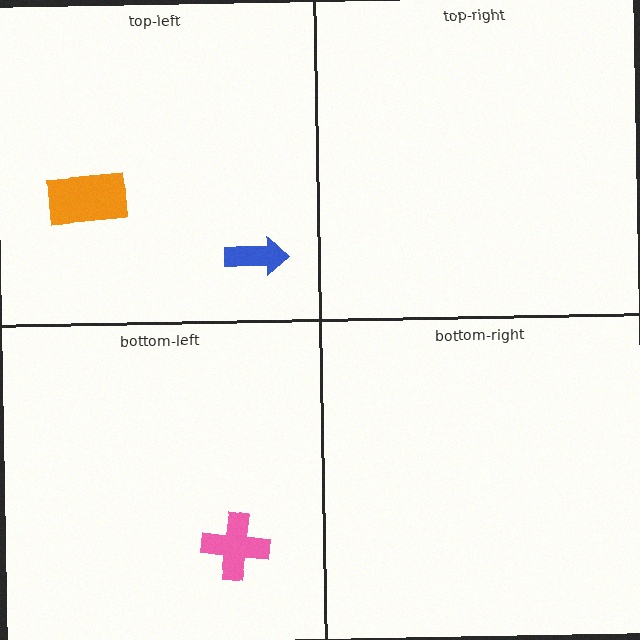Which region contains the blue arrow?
The top-left region.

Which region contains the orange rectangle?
The top-left region.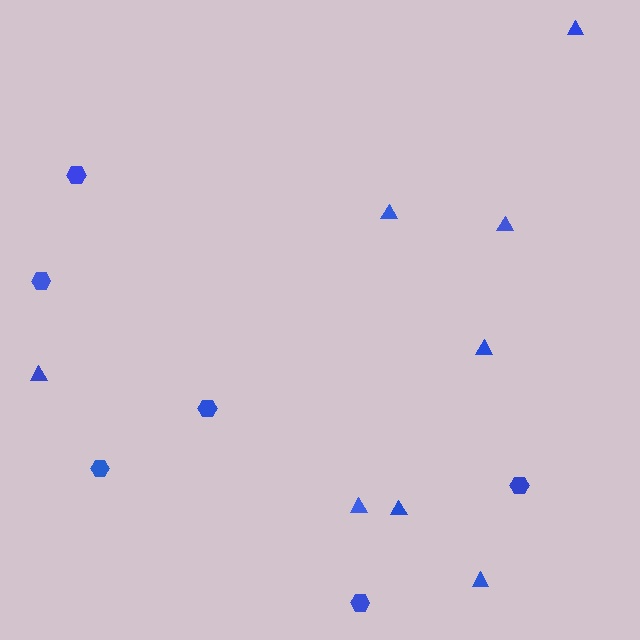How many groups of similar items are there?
There are 2 groups: one group of hexagons (6) and one group of triangles (8).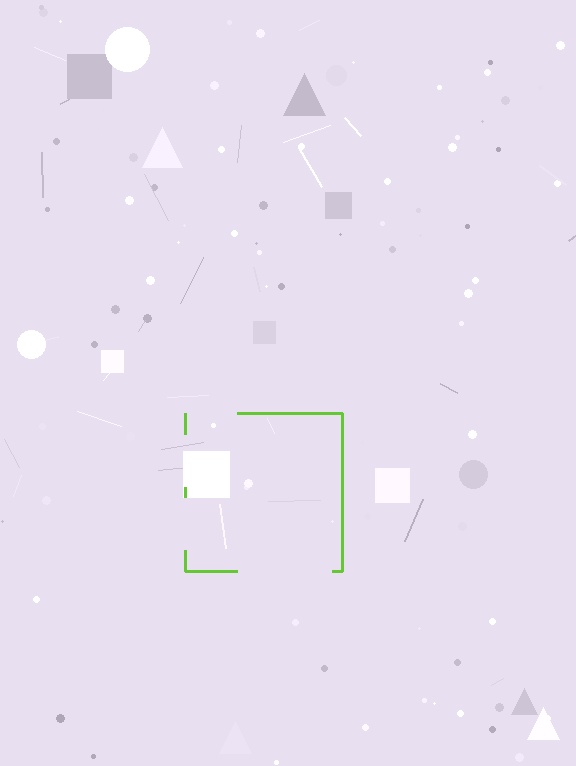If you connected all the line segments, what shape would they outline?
They would outline a square.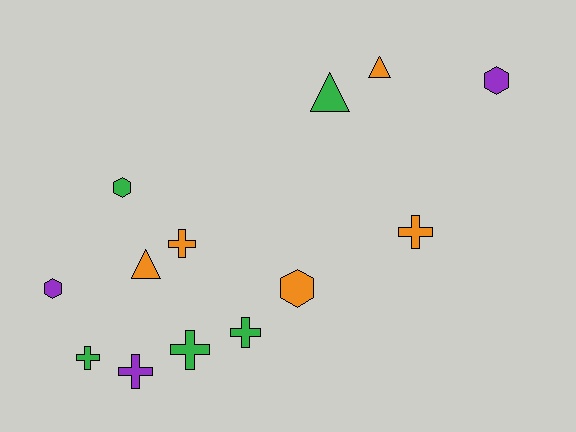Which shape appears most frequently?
Cross, with 6 objects.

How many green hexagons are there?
There is 1 green hexagon.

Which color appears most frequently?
Green, with 5 objects.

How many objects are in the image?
There are 13 objects.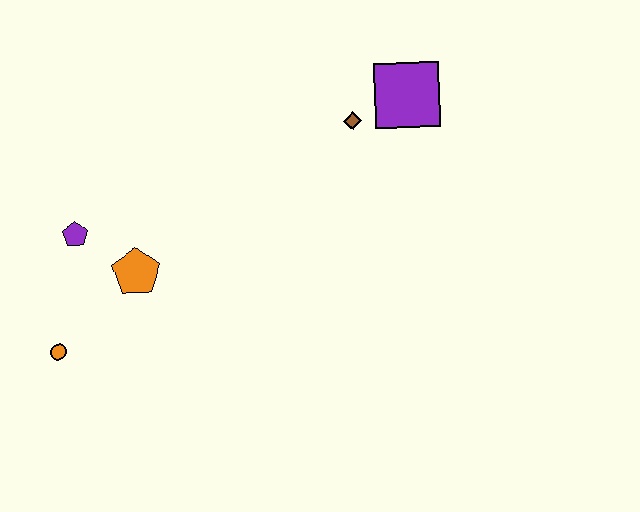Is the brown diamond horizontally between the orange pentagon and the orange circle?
No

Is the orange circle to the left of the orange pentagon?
Yes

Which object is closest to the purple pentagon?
The orange pentagon is closest to the purple pentagon.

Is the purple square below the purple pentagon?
No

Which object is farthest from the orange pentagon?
The purple square is farthest from the orange pentagon.